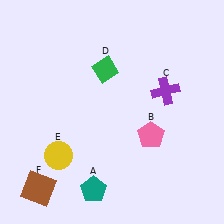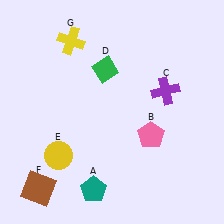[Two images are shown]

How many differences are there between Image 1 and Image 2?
There is 1 difference between the two images.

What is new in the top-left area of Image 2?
A yellow cross (G) was added in the top-left area of Image 2.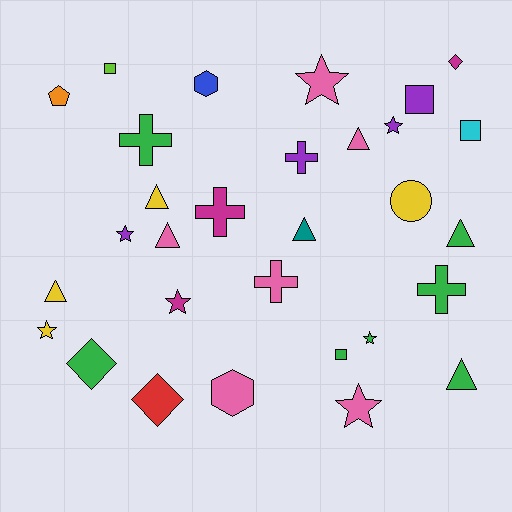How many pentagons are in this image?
There is 1 pentagon.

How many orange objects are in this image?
There is 1 orange object.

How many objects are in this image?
There are 30 objects.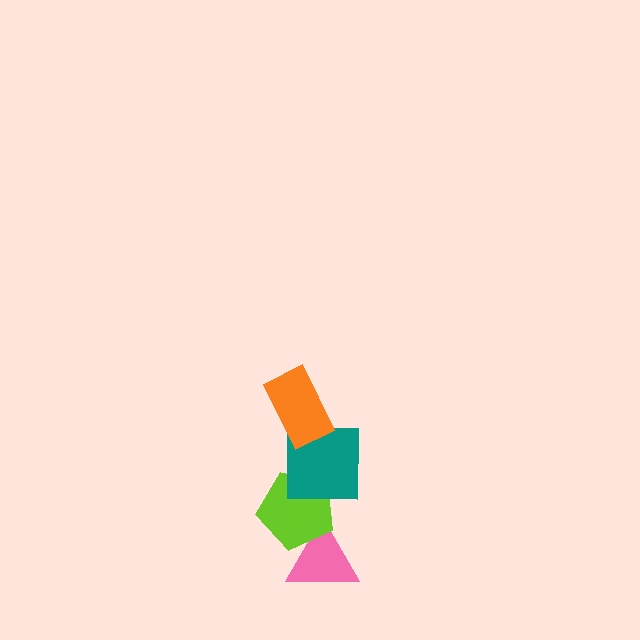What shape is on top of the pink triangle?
The lime pentagon is on top of the pink triangle.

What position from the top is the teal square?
The teal square is 2nd from the top.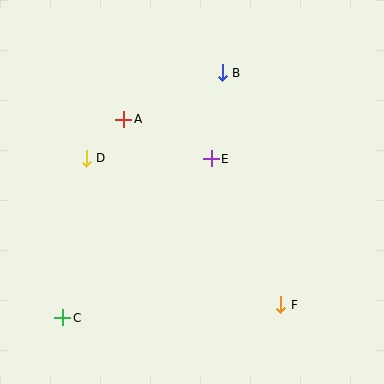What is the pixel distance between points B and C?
The distance between B and C is 293 pixels.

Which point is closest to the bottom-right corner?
Point F is closest to the bottom-right corner.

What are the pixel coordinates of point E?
Point E is at (211, 159).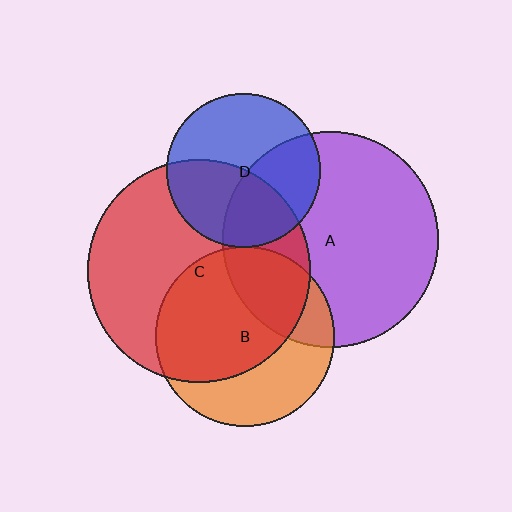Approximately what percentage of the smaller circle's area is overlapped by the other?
Approximately 45%.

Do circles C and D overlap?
Yes.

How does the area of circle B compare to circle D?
Approximately 1.4 times.